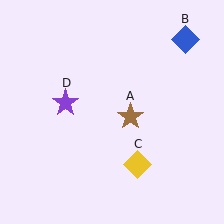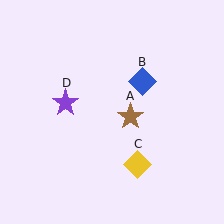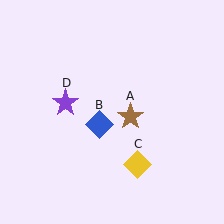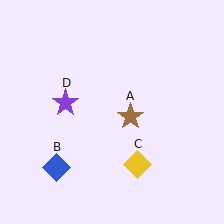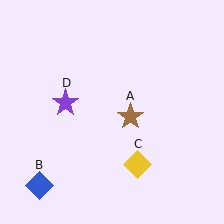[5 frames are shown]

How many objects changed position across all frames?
1 object changed position: blue diamond (object B).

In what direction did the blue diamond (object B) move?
The blue diamond (object B) moved down and to the left.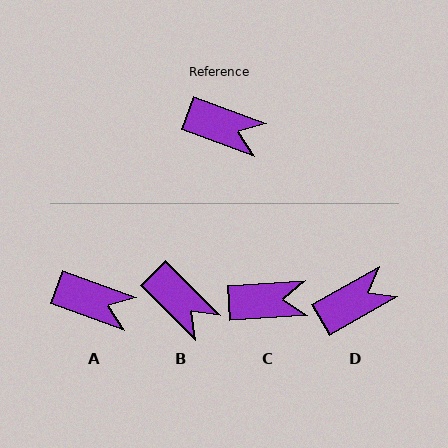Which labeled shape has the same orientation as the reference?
A.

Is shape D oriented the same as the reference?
No, it is off by about 49 degrees.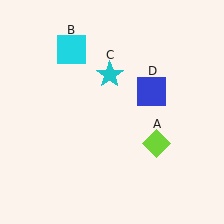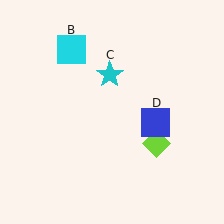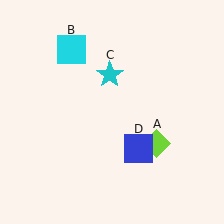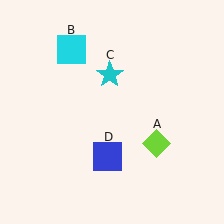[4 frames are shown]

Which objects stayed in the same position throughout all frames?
Lime diamond (object A) and cyan square (object B) and cyan star (object C) remained stationary.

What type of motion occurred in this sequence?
The blue square (object D) rotated clockwise around the center of the scene.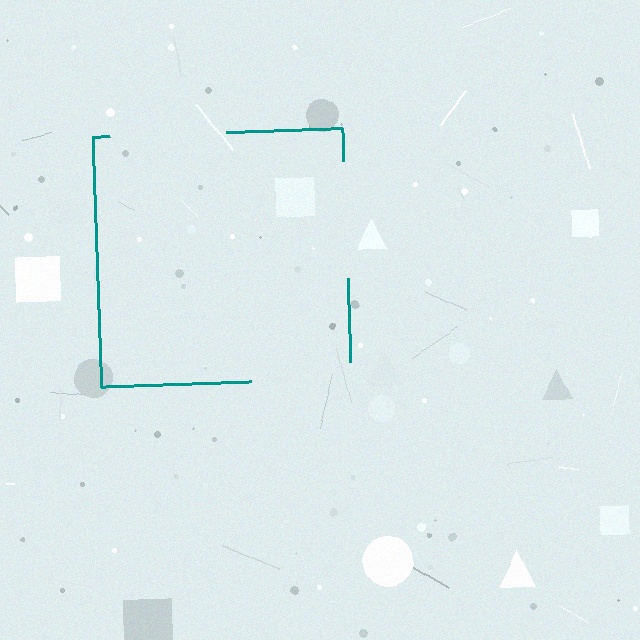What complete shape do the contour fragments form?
The contour fragments form a square.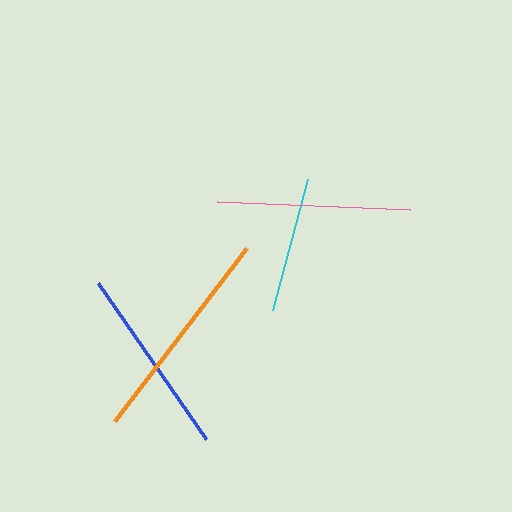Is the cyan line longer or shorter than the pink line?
The pink line is longer than the cyan line.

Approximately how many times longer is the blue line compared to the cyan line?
The blue line is approximately 1.4 times the length of the cyan line.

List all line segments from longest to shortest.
From longest to shortest: orange, pink, blue, cyan.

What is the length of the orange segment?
The orange segment is approximately 218 pixels long.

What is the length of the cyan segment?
The cyan segment is approximately 135 pixels long.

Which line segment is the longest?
The orange line is the longest at approximately 218 pixels.